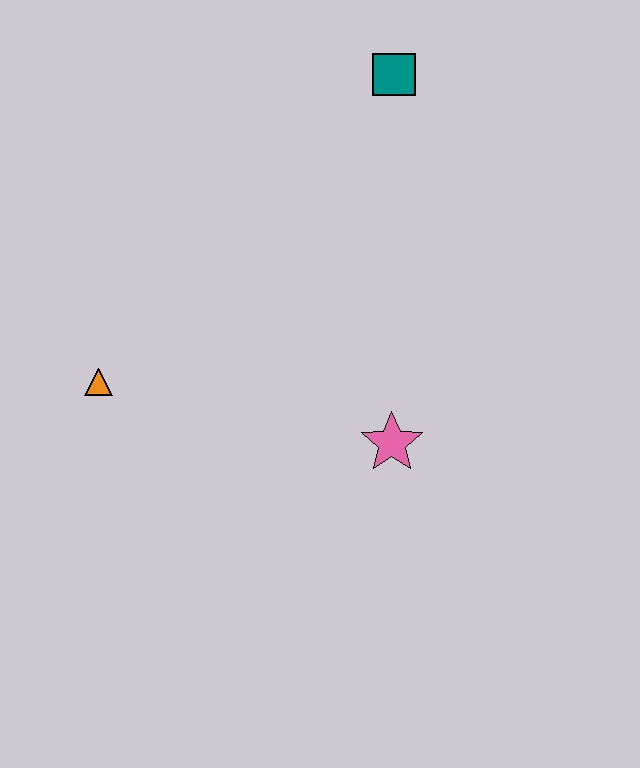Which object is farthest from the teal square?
The orange triangle is farthest from the teal square.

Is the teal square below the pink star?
No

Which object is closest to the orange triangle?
The pink star is closest to the orange triangle.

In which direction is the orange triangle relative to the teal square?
The orange triangle is below the teal square.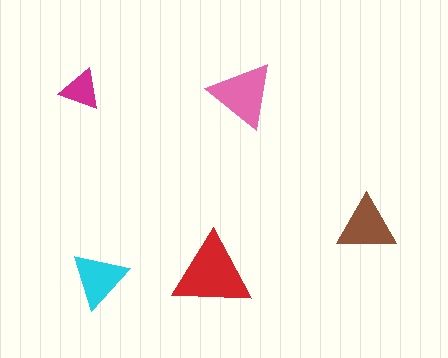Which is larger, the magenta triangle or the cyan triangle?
The cyan one.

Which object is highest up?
The magenta triangle is topmost.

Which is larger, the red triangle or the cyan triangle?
The red one.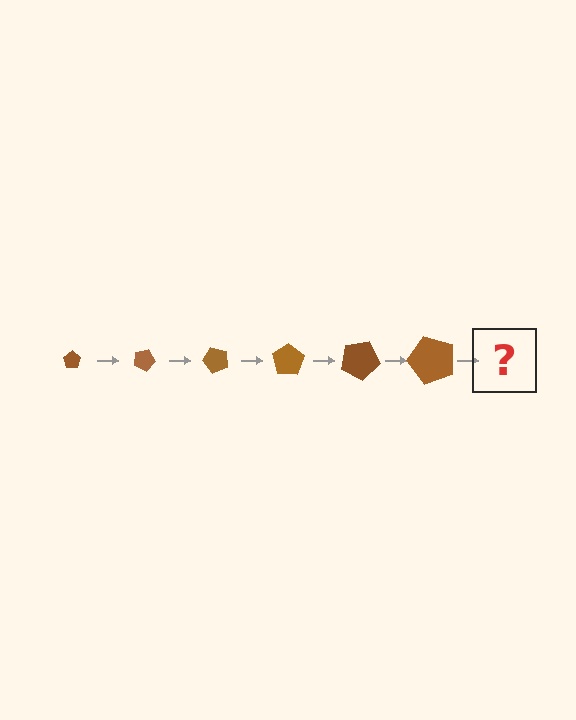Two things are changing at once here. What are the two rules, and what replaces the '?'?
The two rules are that the pentagon grows larger each step and it rotates 25 degrees each step. The '?' should be a pentagon, larger than the previous one and rotated 150 degrees from the start.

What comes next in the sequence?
The next element should be a pentagon, larger than the previous one and rotated 150 degrees from the start.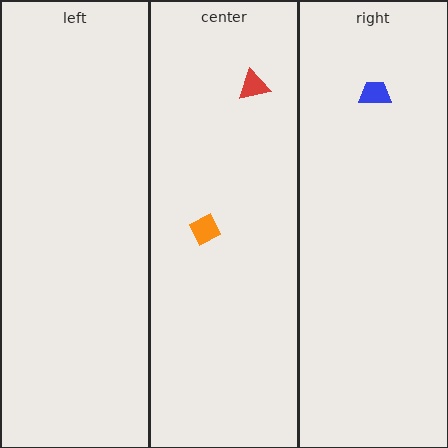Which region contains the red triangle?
The center region.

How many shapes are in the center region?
2.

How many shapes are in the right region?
1.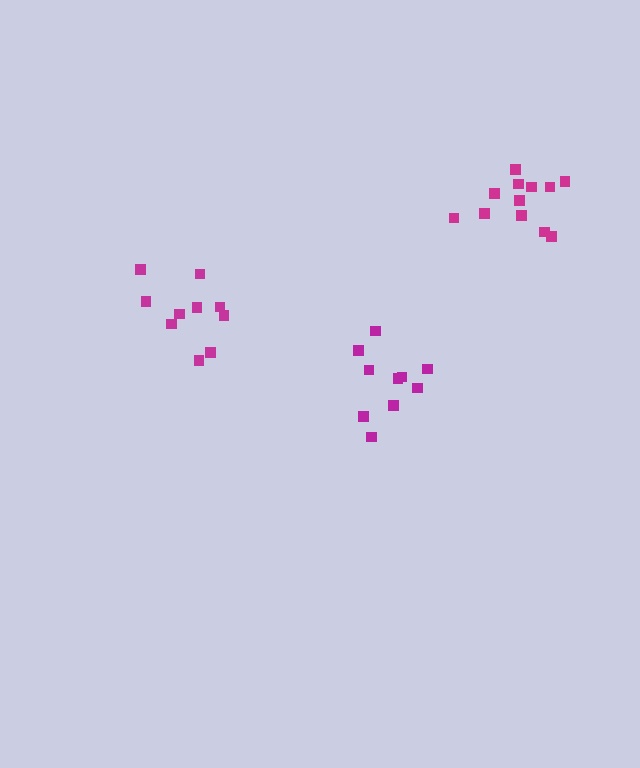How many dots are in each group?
Group 1: 12 dots, Group 2: 10 dots, Group 3: 10 dots (32 total).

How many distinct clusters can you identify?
There are 3 distinct clusters.